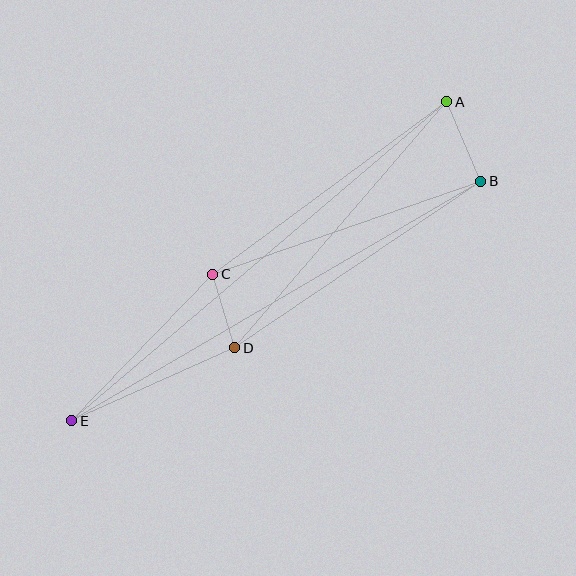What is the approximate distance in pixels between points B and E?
The distance between B and E is approximately 474 pixels.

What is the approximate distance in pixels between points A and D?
The distance between A and D is approximately 325 pixels.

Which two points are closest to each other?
Points C and D are closest to each other.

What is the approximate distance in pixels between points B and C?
The distance between B and C is approximately 283 pixels.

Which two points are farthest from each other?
Points A and E are farthest from each other.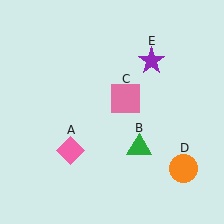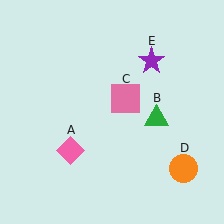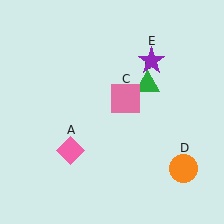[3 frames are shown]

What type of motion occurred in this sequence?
The green triangle (object B) rotated counterclockwise around the center of the scene.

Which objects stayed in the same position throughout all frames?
Pink diamond (object A) and pink square (object C) and orange circle (object D) and purple star (object E) remained stationary.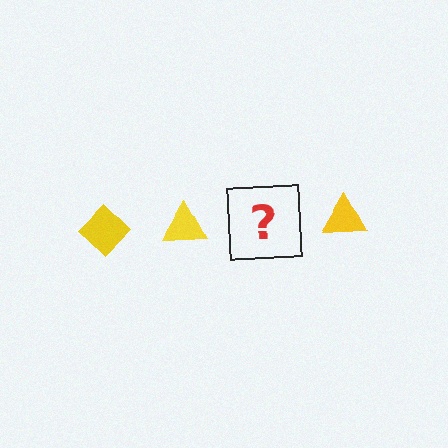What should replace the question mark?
The question mark should be replaced with a yellow diamond.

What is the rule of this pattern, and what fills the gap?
The rule is that the pattern cycles through diamond, triangle shapes in yellow. The gap should be filled with a yellow diamond.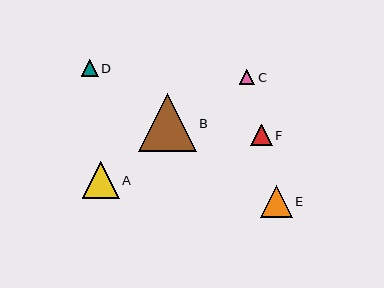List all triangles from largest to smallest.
From largest to smallest: B, A, E, F, D, C.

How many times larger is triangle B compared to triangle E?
Triangle B is approximately 1.8 times the size of triangle E.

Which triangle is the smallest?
Triangle C is the smallest with a size of approximately 15 pixels.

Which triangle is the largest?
Triangle B is the largest with a size of approximately 58 pixels.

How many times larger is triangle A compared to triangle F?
Triangle A is approximately 1.7 times the size of triangle F.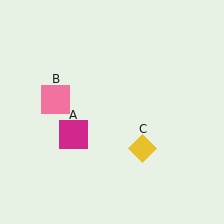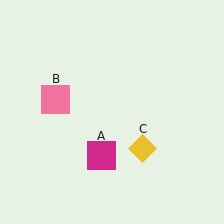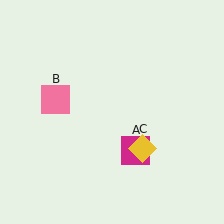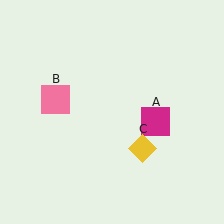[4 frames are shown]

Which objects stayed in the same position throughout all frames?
Pink square (object B) and yellow diamond (object C) remained stationary.